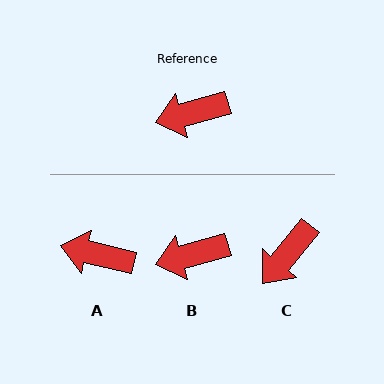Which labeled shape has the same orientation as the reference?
B.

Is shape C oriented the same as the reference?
No, it is off by about 35 degrees.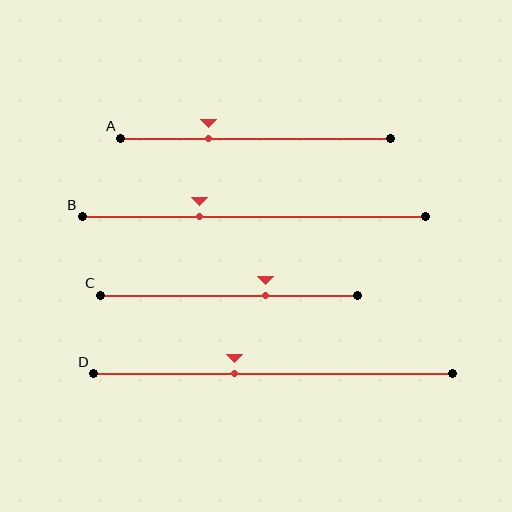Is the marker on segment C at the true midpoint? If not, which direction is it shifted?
No, the marker on segment C is shifted to the right by about 14% of the segment length.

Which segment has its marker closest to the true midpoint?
Segment D has its marker closest to the true midpoint.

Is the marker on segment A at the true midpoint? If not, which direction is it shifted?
No, the marker on segment A is shifted to the left by about 17% of the segment length.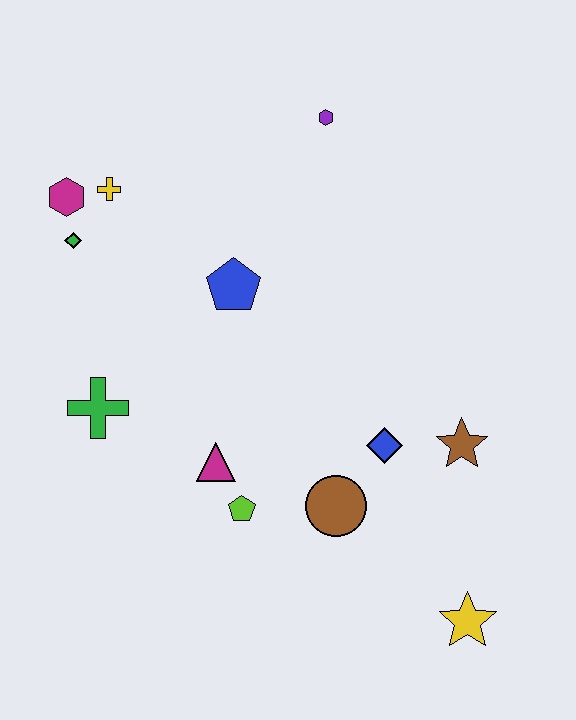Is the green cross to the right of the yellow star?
No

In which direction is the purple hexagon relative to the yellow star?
The purple hexagon is above the yellow star.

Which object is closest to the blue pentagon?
The yellow cross is closest to the blue pentagon.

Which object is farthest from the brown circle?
The magenta hexagon is farthest from the brown circle.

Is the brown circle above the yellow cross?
No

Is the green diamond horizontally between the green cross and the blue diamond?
No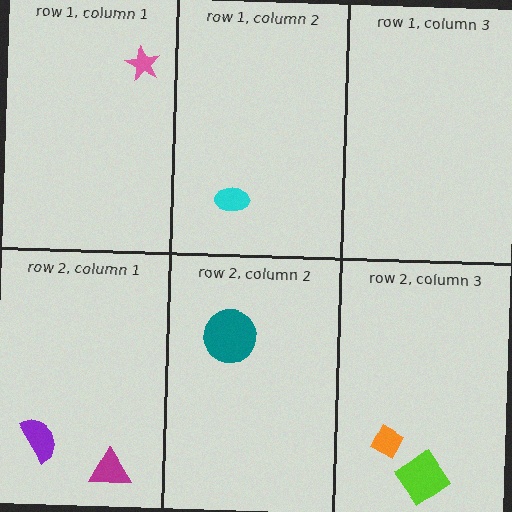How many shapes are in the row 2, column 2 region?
1.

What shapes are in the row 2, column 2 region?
The teal circle.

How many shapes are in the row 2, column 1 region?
2.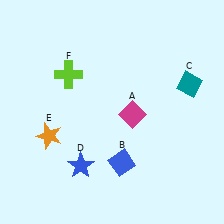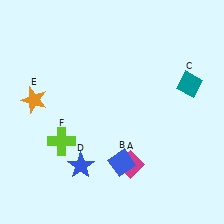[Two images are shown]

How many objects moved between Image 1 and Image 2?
3 objects moved between the two images.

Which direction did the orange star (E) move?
The orange star (E) moved up.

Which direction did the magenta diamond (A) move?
The magenta diamond (A) moved down.